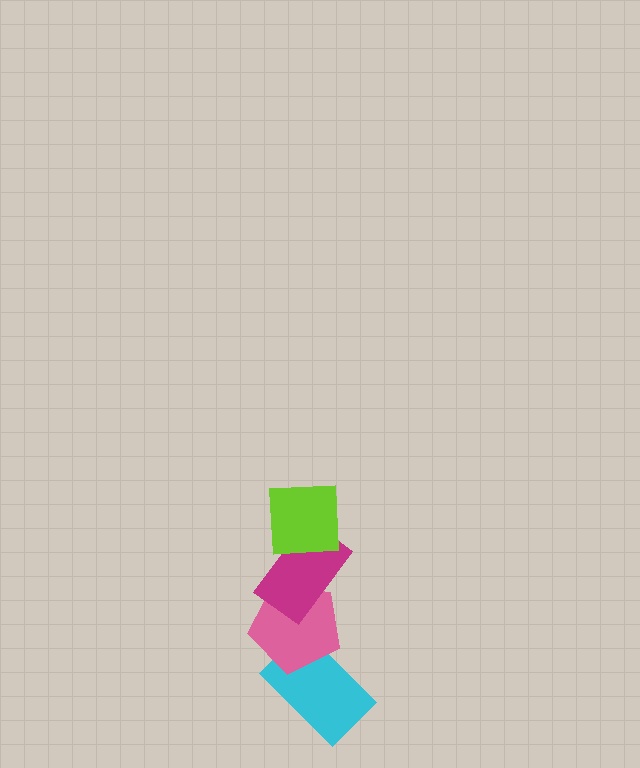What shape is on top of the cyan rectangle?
The pink pentagon is on top of the cyan rectangle.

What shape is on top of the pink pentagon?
The magenta rectangle is on top of the pink pentagon.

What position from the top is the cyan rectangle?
The cyan rectangle is 4th from the top.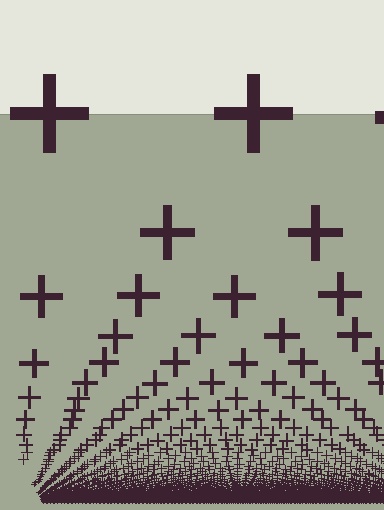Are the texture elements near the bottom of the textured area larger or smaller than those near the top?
Smaller. The gradient is inverted — elements near the bottom are smaller and denser.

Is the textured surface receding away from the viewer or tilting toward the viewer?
The surface appears to tilt toward the viewer. Texture elements get larger and sparser toward the top.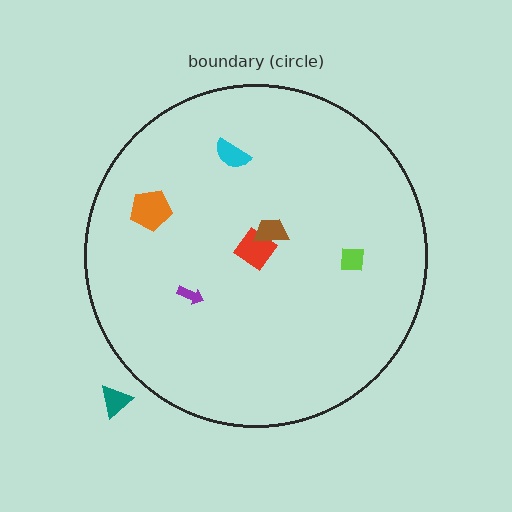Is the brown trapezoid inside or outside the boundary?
Inside.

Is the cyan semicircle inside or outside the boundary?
Inside.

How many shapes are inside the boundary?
6 inside, 1 outside.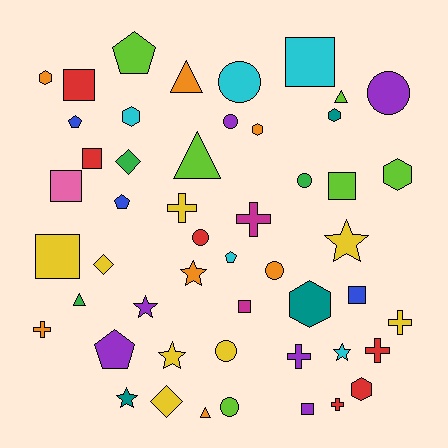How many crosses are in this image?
There are 7 crosses.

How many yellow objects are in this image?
There are 8 yellow objects.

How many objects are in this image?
There are 50 objects.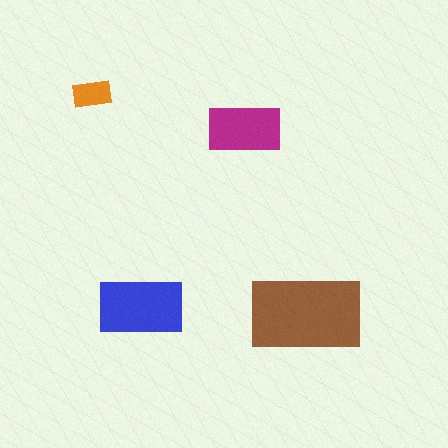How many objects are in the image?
There are 4 objects in the image.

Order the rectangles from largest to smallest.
the brown one, the blue one, the magenta one, the orange one.